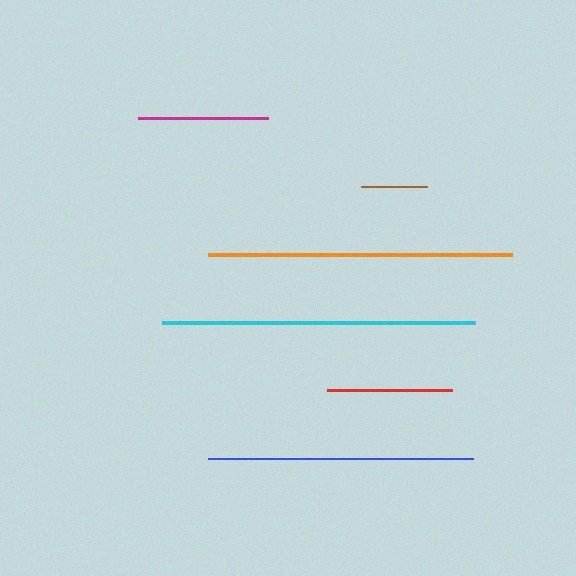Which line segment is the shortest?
The brown line is the shortest at approximately 66 pixels.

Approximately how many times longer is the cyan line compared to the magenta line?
The cyan line is approximately 2.4 times the length of the magenta line.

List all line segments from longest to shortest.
From longest to shortest: cyan, orange, blue, magenta, red, brown.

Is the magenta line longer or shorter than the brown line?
The magenta line is longer than the brown line.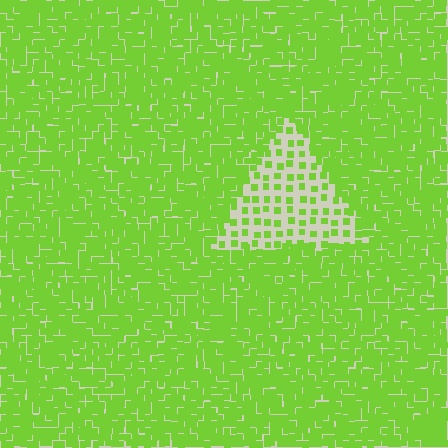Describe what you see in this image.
The image contains small lime elements arranged at two different densities. A triangle-shaped region is visible where the elements are less densely packed than the surrounding area.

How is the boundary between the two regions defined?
The boundary is defined by a change in element density (approximately 3.0x ratio). All elements are the same color, size, and shape.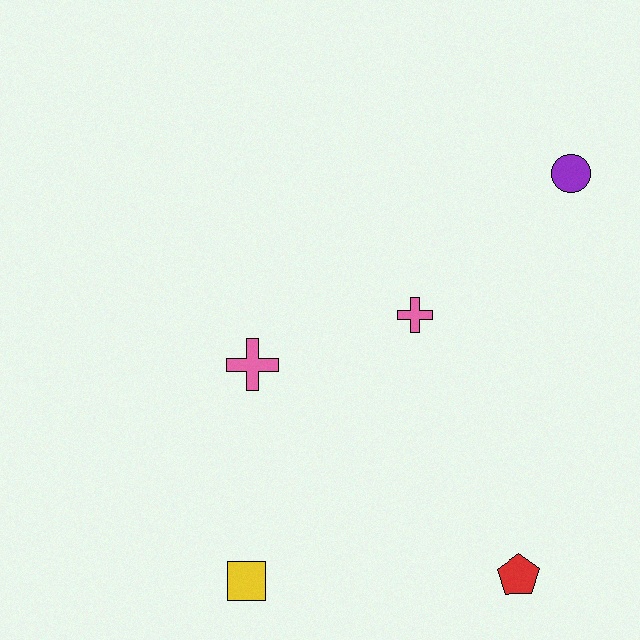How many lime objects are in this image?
There are no lime objects.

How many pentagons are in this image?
There is 1 pentagon.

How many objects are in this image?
There are 5 objects.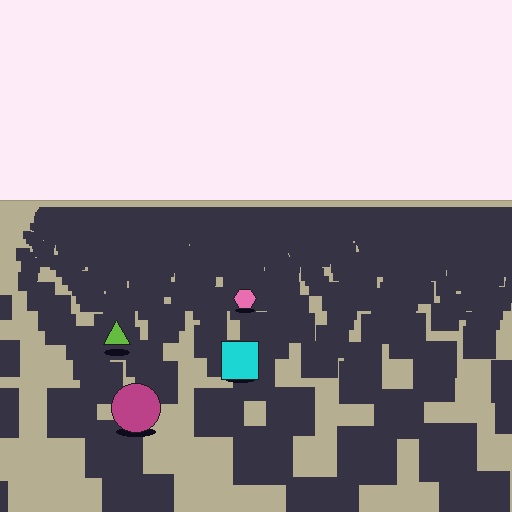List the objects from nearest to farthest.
From nearest to farthest: the magenta circle, the cyan square, the lime triangle, the pink hexagon.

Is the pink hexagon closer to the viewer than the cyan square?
No. The cyan square is closer — you can tell from the texture gradient: the ground texture is coarser near it.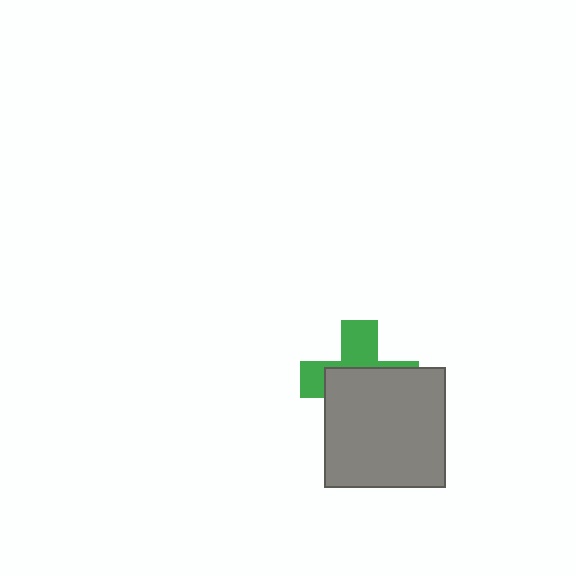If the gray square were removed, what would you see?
You would see the complete green cross.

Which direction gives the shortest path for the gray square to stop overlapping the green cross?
Moving down gives the shortest separation.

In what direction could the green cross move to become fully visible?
The green cross could move up. That would shift it out from behind the gray square entirely.